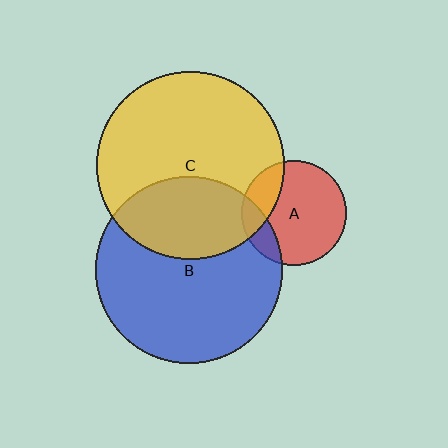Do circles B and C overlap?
Yes.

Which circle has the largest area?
Circle C (yellow).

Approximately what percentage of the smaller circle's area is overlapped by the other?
Approximately 35%.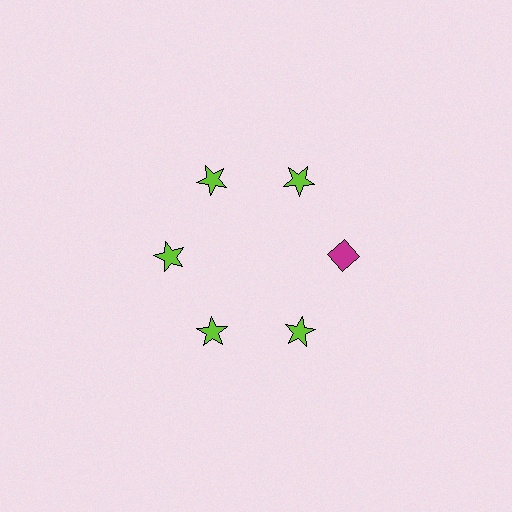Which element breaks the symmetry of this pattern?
The magenta diamond at roughly the 3 o'clock position breaks the symmetry. All other shapes are lime stars.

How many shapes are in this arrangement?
There are 6 shapes arranged in a ring pattern.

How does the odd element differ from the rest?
It differs in both color (magenta instead of lime) and shape (diamond instead of star).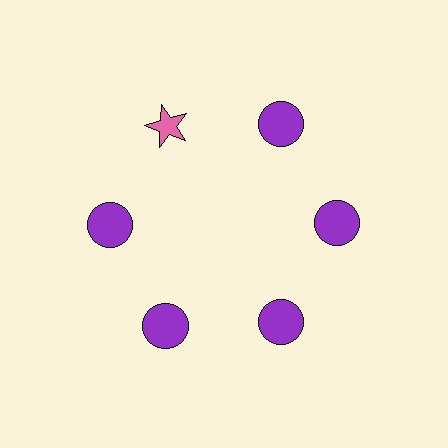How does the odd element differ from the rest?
It differs in both color (pink instead of purple) and shape (star instead of circle).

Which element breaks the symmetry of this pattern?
The pink star at roughly the 11 o'clock position breaks the symmetry. All other shapes are purple circles.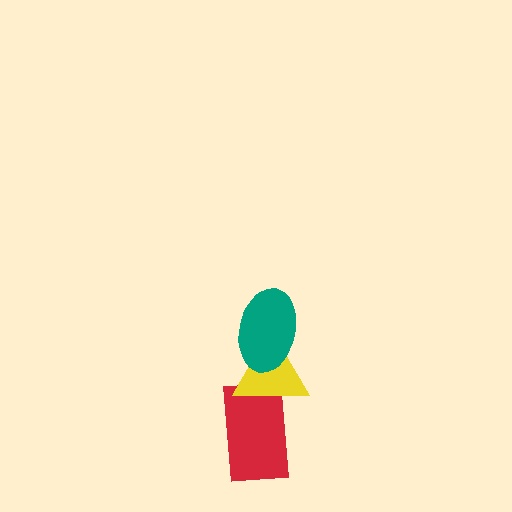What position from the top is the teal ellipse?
The teal ellipse is 1st from the top.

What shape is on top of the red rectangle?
The yellow triangle is on top of the red rectangle.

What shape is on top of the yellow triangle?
The teal ellipse is on top of the yellow triangle.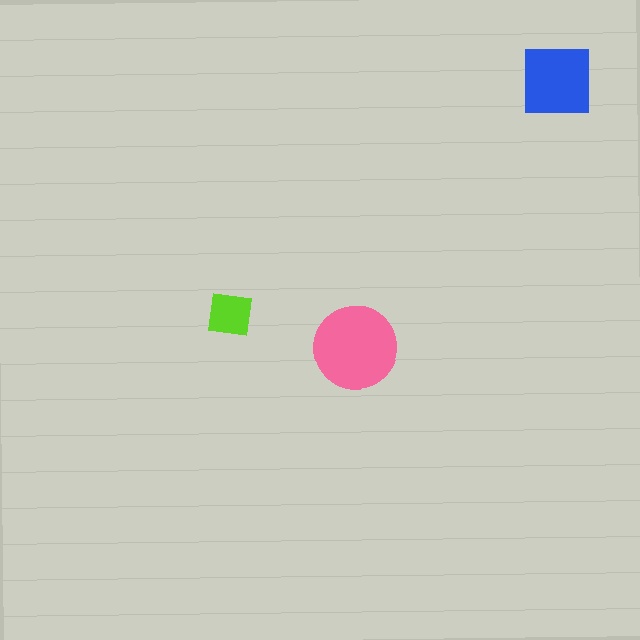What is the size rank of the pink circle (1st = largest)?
1st.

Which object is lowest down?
The pink circle is bottommost.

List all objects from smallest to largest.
The lime square, the blue square, the pink circle.